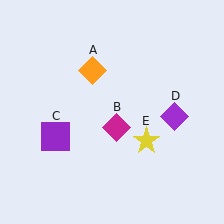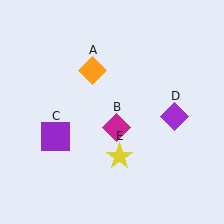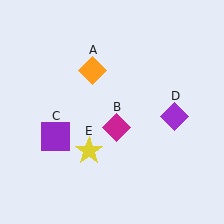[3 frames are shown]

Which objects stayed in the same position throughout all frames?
Orange diamond (object A) and magenta diamond (object B) and purple square (object C) and purple diamond (object D) remained stationary.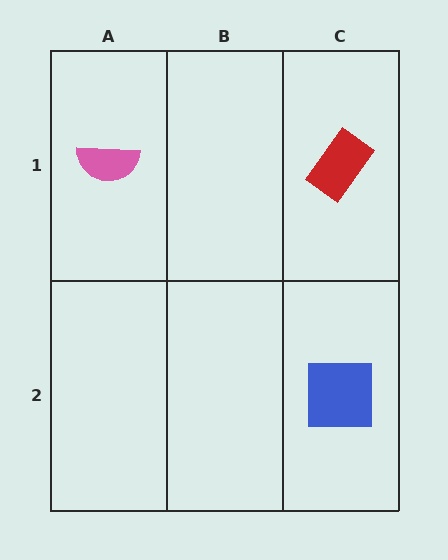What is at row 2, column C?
A blue square.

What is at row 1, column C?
A red rectangle.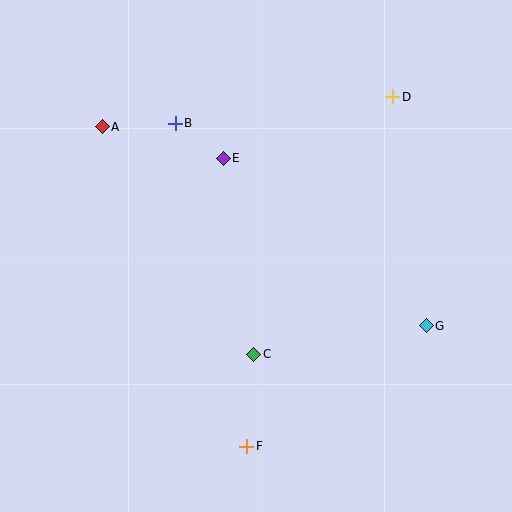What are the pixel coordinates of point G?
Point G is at (426, 326).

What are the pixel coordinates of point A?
Point A is at (102, 127).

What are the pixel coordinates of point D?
Point D is at (393, 97).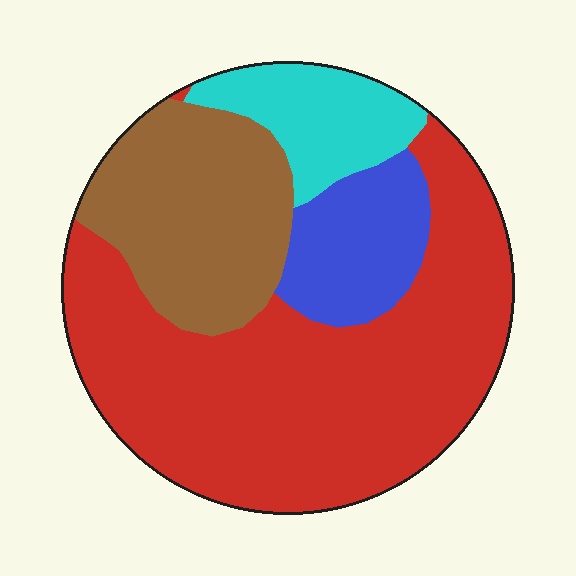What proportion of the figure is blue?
Blue takes up about one eighth (1/8) of the figure.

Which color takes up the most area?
Red, at roughly 55%.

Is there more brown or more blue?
Brown.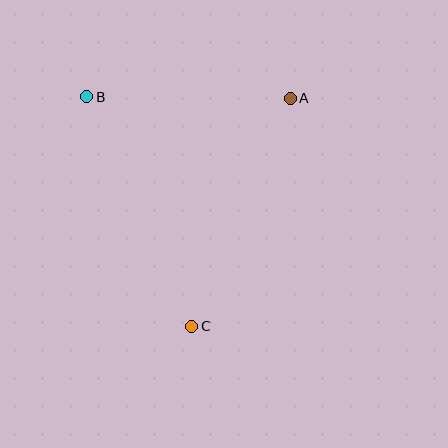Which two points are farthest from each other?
Points B and C are farthest from each other.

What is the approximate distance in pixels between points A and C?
The distance between A and C is approximately 248 pixels.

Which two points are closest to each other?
Points A and B are closest to each other.